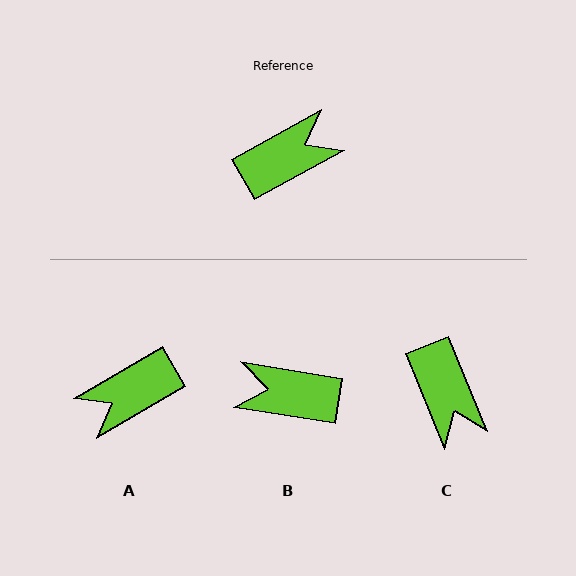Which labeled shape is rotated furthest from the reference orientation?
A, about 179 degrees away.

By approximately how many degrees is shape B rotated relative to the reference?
Approximately 142 degrees counter-clockwise.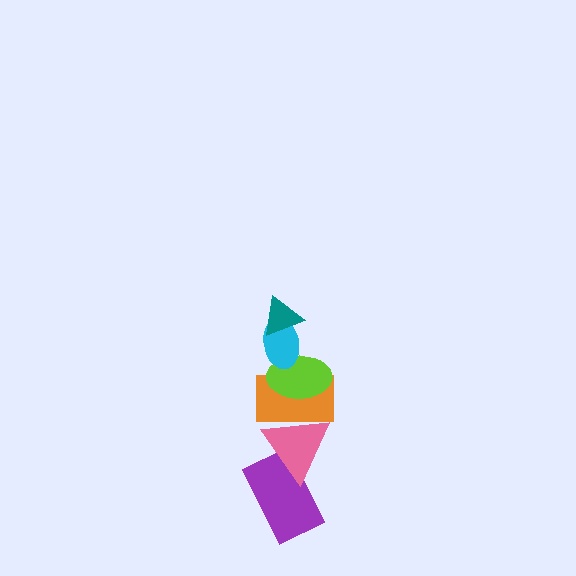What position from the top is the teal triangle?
The teal triangle is 1st from the top.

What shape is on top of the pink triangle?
The orange rectangle is on top of the pink triangle.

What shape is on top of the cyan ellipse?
The teal triangle is on top of the cyan ellipse.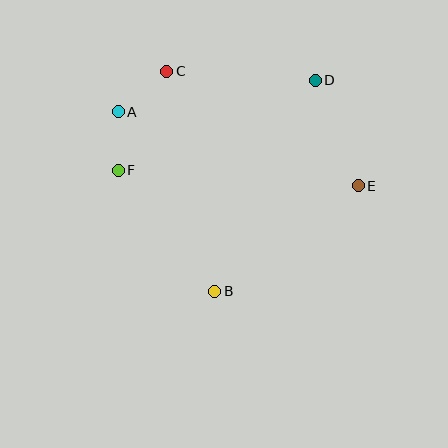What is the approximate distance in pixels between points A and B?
The distance between A and B is approximately 204 pixels.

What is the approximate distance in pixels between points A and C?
The distance between A and C is approximately 64 pixels.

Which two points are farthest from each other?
Points A and E are farthest from each other.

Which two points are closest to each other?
Points A and F are closest to each other.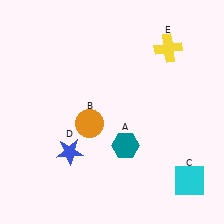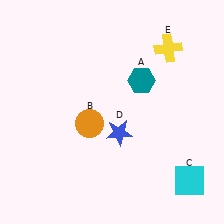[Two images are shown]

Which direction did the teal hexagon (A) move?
The teal hexagon (A) moved up.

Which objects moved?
The objects that moved are: the teal hexagon (A), the blue star (D).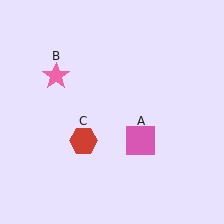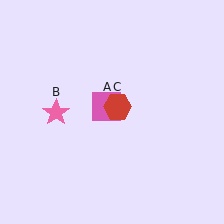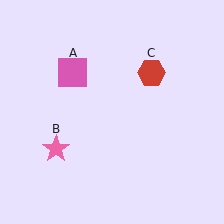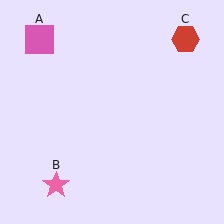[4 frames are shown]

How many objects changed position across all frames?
3 objects changed position: pink square (object A), pink star (object B), red hexagon (object C).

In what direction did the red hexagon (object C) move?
The red hexagon (object C) moved up and to the right.